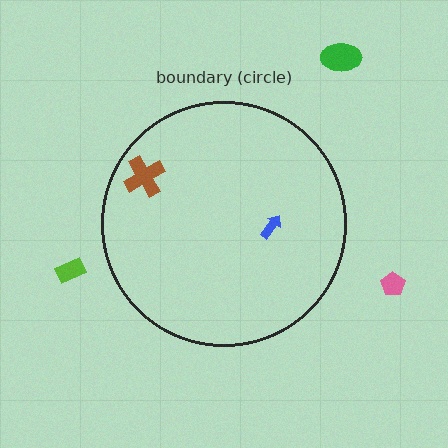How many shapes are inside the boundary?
2 inside, 3 outside.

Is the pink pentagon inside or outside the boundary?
Outside.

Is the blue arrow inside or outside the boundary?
Inside.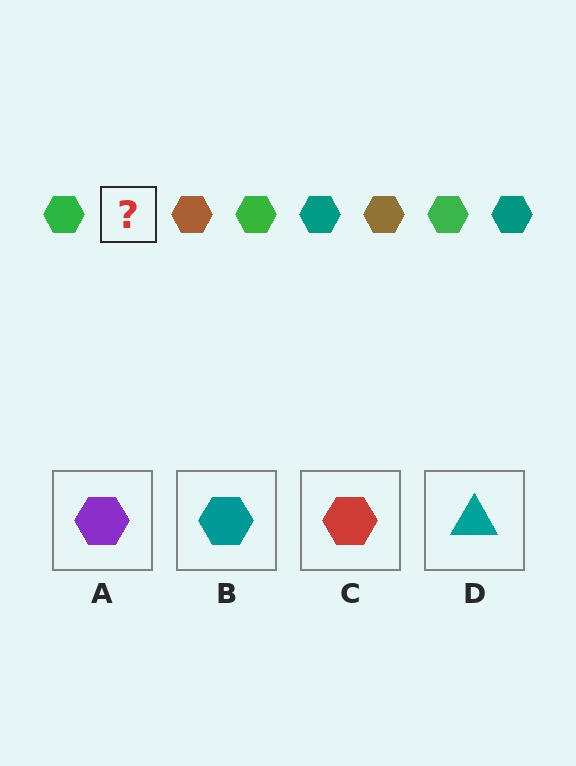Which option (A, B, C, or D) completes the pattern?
B.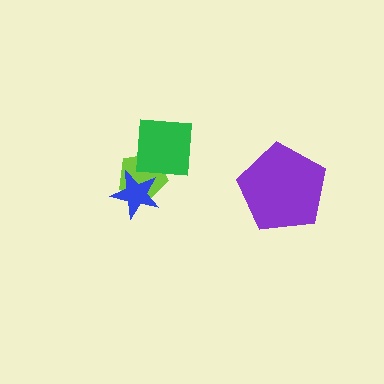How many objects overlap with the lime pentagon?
2 objects overlap with the lime pentagon.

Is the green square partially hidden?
Yes, it is partially covered by another shape.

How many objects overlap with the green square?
2 objects overlap with the green square.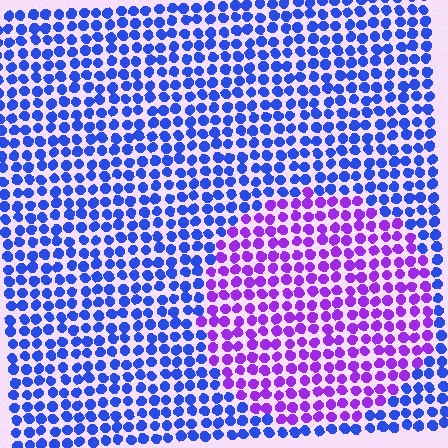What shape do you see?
I see a circle.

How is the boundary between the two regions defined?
The boundary is defined purely by a slight shift in hue (about 49 degrees). Spacing, size, and orientation are identical on both sides.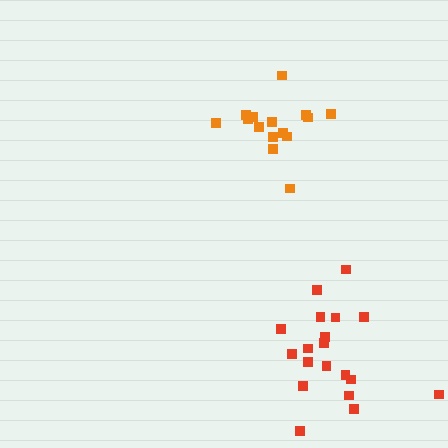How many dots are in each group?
Group 1: 19 dots, Group 2: 15 dots (34 total).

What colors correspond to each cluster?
The clusters are colored: red, orange.